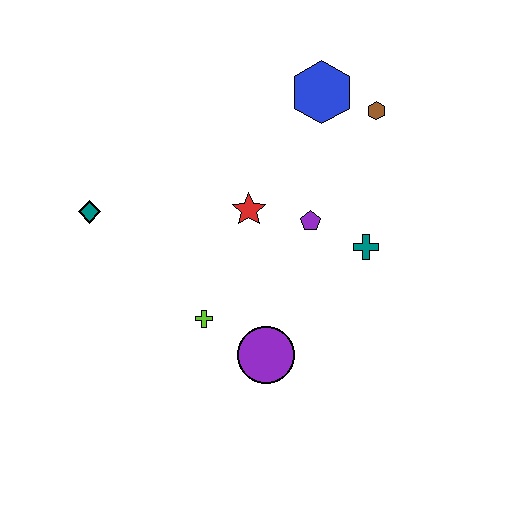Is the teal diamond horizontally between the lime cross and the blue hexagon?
No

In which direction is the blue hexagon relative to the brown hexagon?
The blue hexagon is to the left of the brown hexagon.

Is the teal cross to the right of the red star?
Yes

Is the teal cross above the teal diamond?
No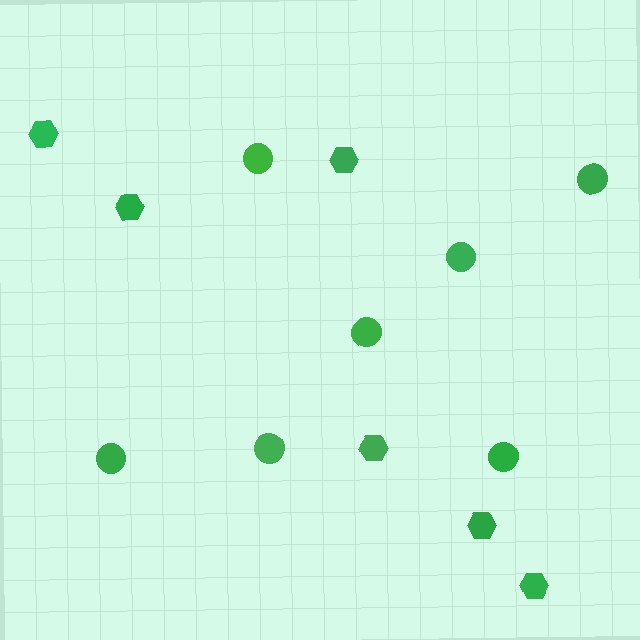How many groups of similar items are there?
There are 2 groups: one group of hexagons (6) and one group of circles (7).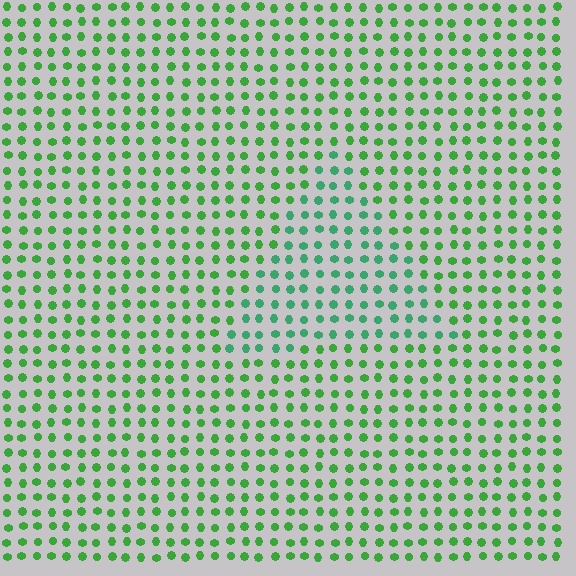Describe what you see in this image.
The image is filled with small green elements in a uniform arrangement. A triangle-shaped region is visible where the elements are tinted to a slightly different hue, forming a subtle color boundary.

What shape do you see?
I see a triangle.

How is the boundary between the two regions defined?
The boundary is defined purely by a slight shift in hue (about 29 degrees). Spacing, size, and orientation are identical on both sides.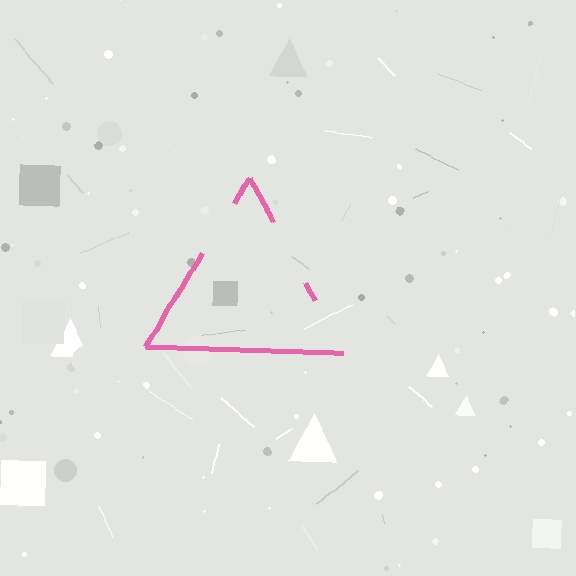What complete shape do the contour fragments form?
The contour fragments form a triangle.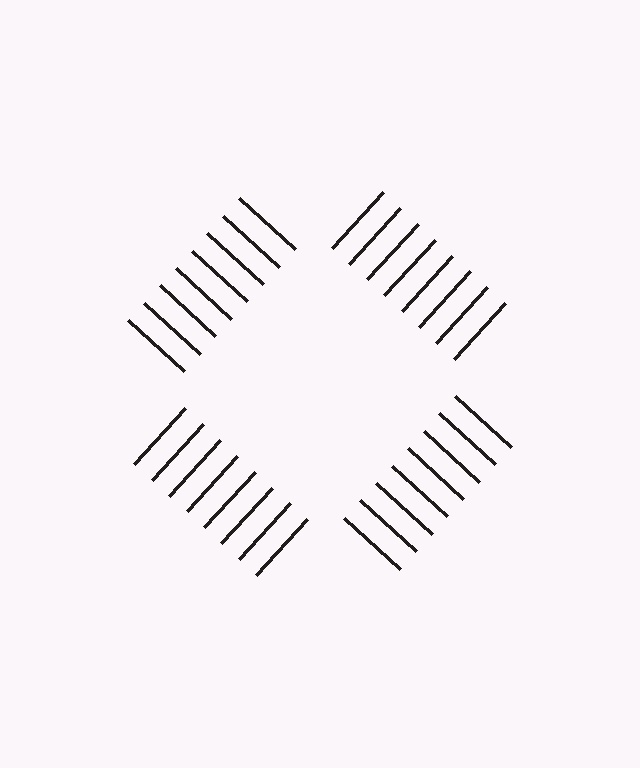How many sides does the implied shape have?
4 sides — the line-ends trace a square.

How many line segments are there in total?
32 — 8 along each of the 4 edges.